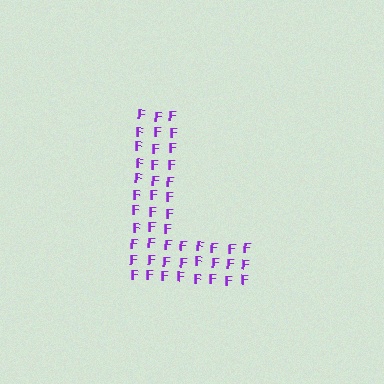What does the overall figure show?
The overall figure shows the letter L.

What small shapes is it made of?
It is made of small letter F's.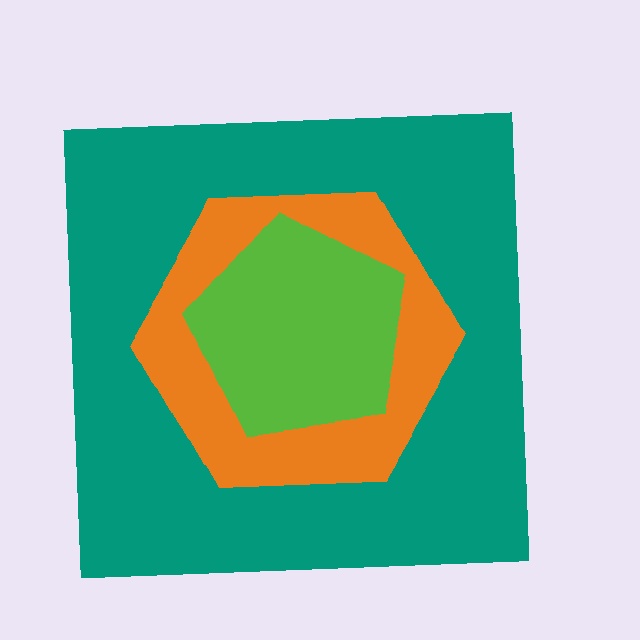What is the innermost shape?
The lime pentagon.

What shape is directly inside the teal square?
The orange hexagon.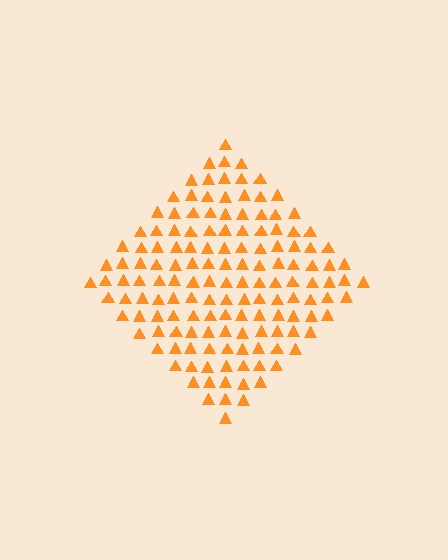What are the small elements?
The small elements are triangles.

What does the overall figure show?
The overall figure shows a diamond.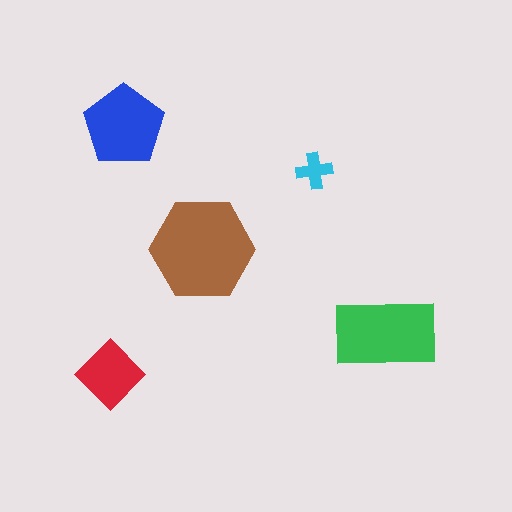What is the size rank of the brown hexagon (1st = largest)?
1st.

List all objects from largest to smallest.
The brown hexagon, the green rectangle, the blue pentagon, the red diamond, the cyan cross.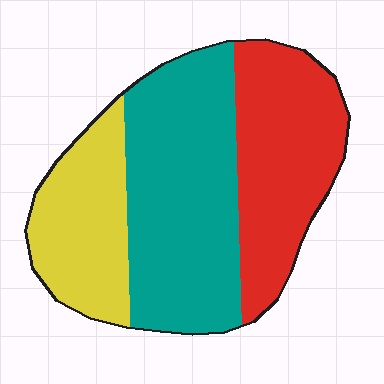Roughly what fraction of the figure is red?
Red takes up between a sixth and a third of the figure.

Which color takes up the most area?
Teal, at roughly 45%.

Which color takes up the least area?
Yellow, at roughly 25%.